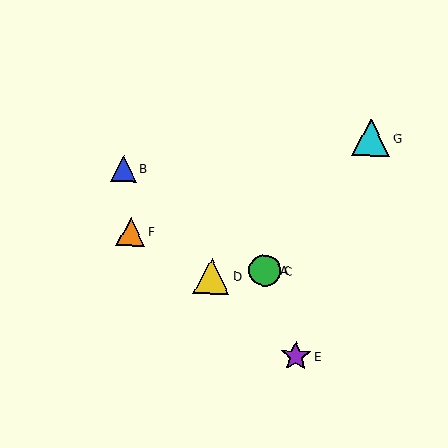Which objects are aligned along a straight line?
Objects A, B, C are aligned along a straight line.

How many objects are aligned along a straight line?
3 objects (A, B, C) are aligned along a straight line.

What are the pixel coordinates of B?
Object B is at (123, 168).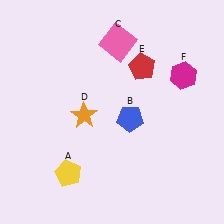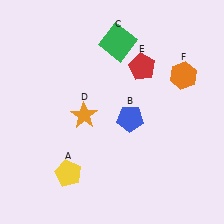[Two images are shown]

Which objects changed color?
C changed from pink to green. F changed from magenta to orange.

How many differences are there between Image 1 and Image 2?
There are 2 differences between the two images.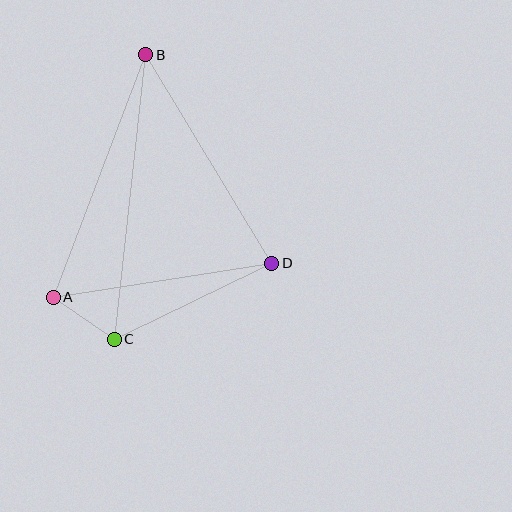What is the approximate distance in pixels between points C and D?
The distance between C and D is approximately 175 pixels.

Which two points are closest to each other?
Points A and C are closest to each other.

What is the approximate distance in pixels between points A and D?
The distance between A and D is approximately 221 pixels.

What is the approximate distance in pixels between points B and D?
The distance between B and D is approximately 243 pixels.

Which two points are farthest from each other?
Points B and C are farthest from each other.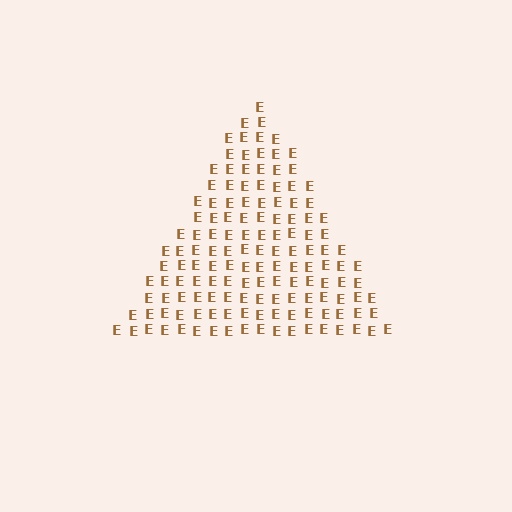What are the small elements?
The small elements are letter E's.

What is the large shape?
The large shape is a triangle.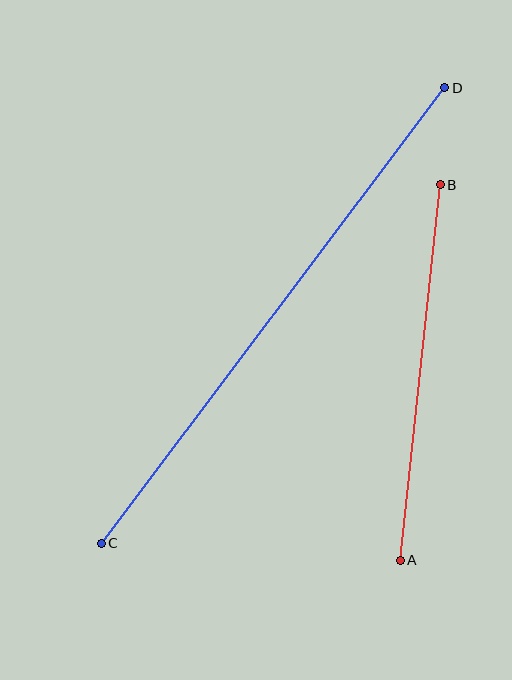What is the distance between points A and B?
The distance is approximately 378 pixels.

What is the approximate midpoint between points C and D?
The midpoint is at approximately (273, 316) pixels.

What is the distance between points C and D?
The distance is approximately 570 pixels.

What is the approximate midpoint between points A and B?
The midpoint is at approximately (420, 373) pixels.